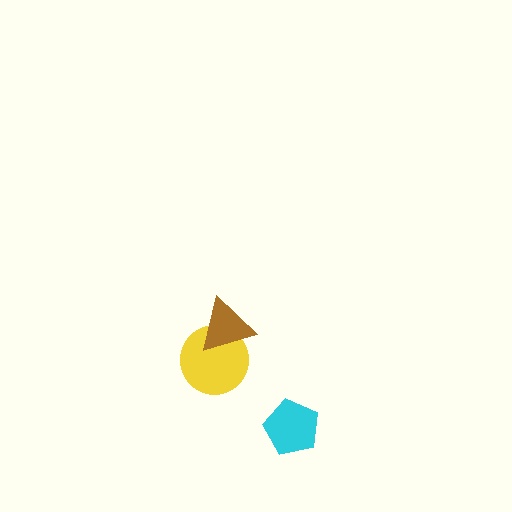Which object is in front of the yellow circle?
The brown triangle is in front of the yellow circle.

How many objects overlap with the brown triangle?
1 object overlaps with the brown triangle.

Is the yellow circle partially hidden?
Yes, it is partially covered by another shape.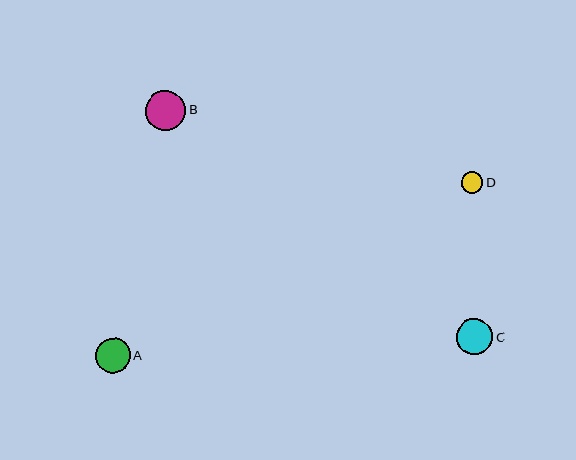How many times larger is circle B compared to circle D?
Circle B is approximately 1.9 times the size of circle D.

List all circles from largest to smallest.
From largest to smallest: B, C, A, D.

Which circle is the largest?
Circle B is the largest with a size of approximately 40 pixels.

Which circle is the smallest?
Circle D is the smallest with a size of approximately 22 pixels.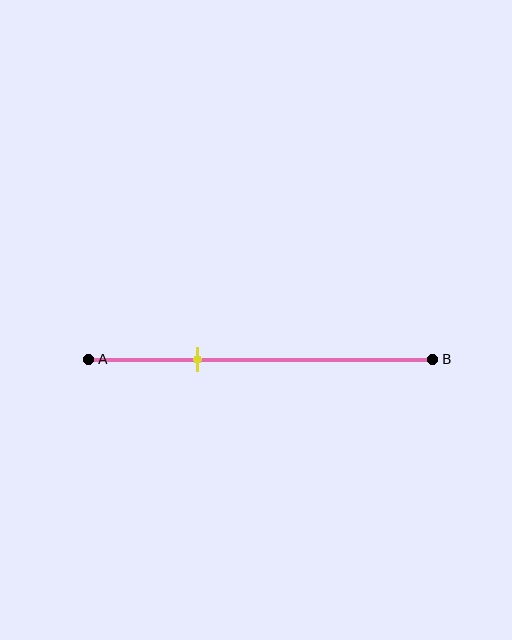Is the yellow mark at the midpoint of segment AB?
No, the mark is at about 30% from A, not at the 50% midpoint.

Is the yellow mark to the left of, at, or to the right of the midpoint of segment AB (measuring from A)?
The yellow mark is to the left of the midpoint of segment AB.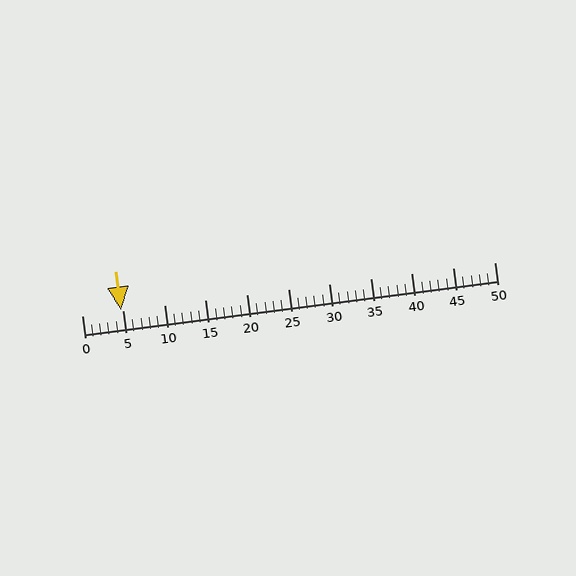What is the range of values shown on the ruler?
The ruler shows values from 0 to 50.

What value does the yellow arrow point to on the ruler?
The yellow arrow points to approximately 5.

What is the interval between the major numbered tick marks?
The major tick marks are spaced 5 units apart.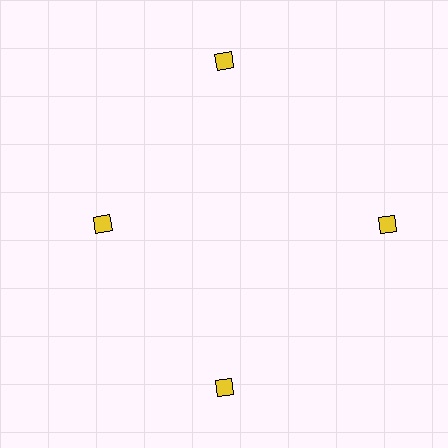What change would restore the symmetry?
The symmetry would be restored by moving it outward, back onto the ring so that all 4 diamonds sit at equal angles and equal distance from the center.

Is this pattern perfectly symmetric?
No. The 4 yellow diamonds are arranged in a ring, but one element near the 9 o'clock position is pulled inward toward the center, breaking the 4-fold rotational symmetry.